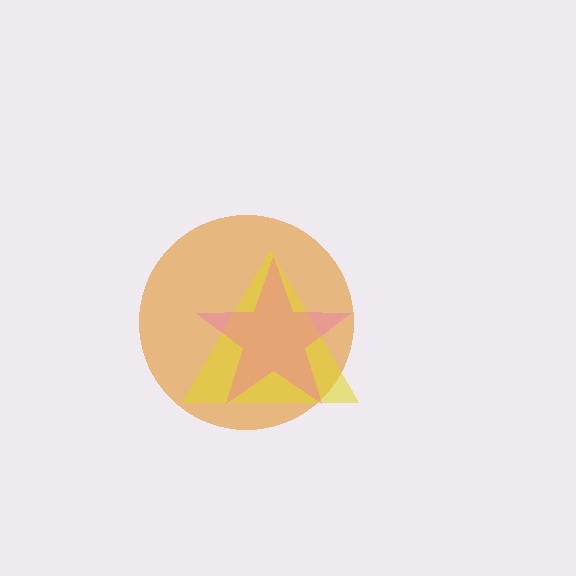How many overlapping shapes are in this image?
There are 3 overlapping shapes in the image.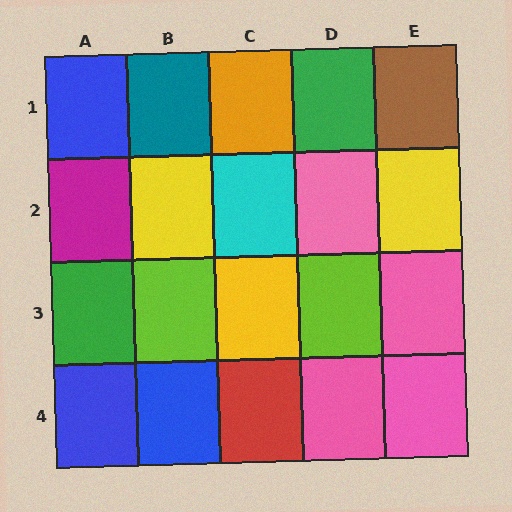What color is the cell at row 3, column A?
Green.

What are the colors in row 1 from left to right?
Blue, teal, orange, green, brown.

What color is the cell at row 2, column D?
Pink.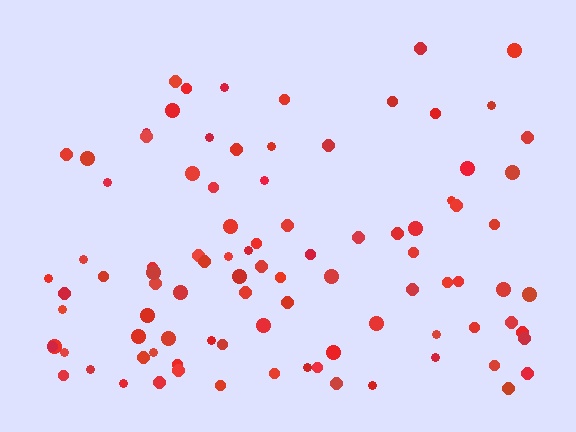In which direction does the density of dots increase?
From top to bottom, with the bottom side densest.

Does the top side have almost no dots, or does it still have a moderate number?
Still a moderate number, just noticeably fewer than the bottom.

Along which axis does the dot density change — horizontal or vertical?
Vertical.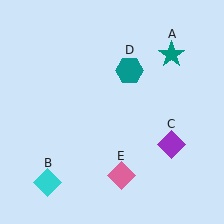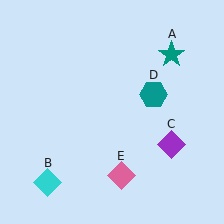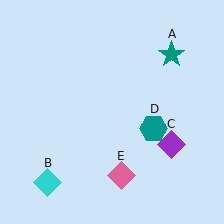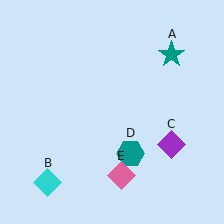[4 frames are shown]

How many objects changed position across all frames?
1 object changed position: teal hexagon (object D).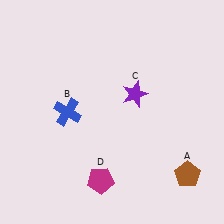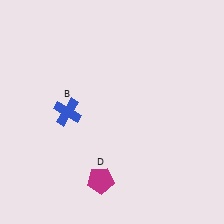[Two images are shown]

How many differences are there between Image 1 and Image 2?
There are 2 differences between the two images.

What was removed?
The purple star (C), the brown pentagon (A) were removed in Image 2.